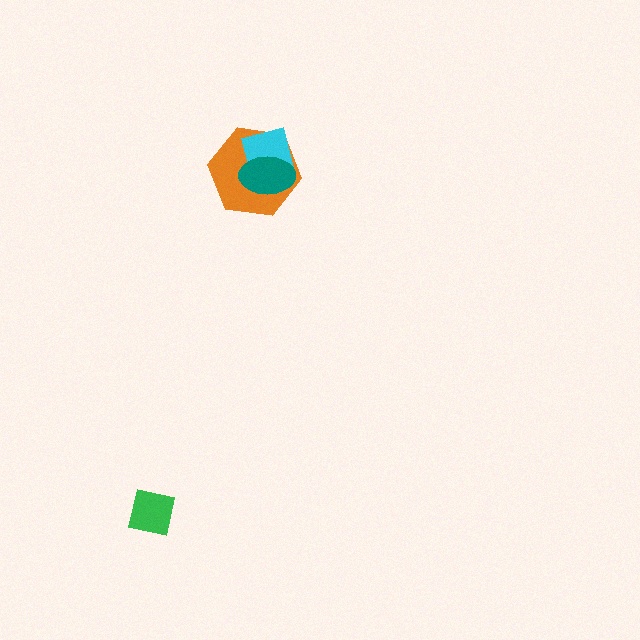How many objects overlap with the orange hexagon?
2 objects overlap with the orange hexagon.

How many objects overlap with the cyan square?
2 objects overlap with the cyan square.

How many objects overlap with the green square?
0 objects overlap with the green square.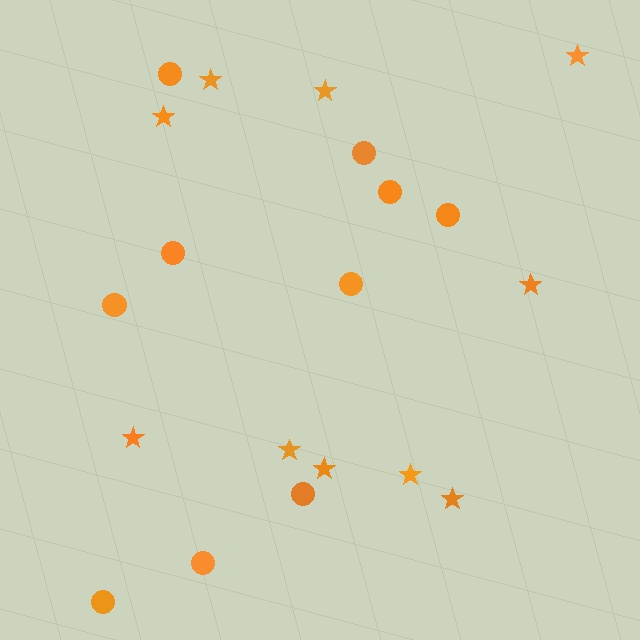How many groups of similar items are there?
There are 2 groups: one group of circles (10) and one group of stars (10).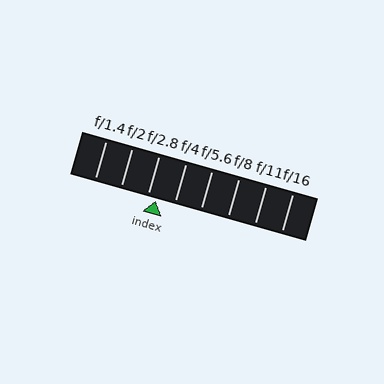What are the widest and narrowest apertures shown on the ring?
The widest aperture shown is f/1.4 and the narrowest is f/16.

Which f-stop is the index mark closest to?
The index mark is closest to f/2.8.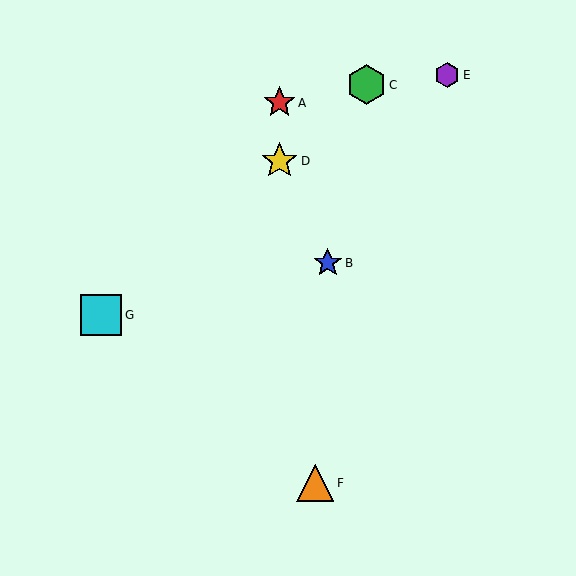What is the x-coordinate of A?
Object A is at x≈280.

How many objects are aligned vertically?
2 objects (A, D) are aligned vertically.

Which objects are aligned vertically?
Objects A, D are aligned vertically.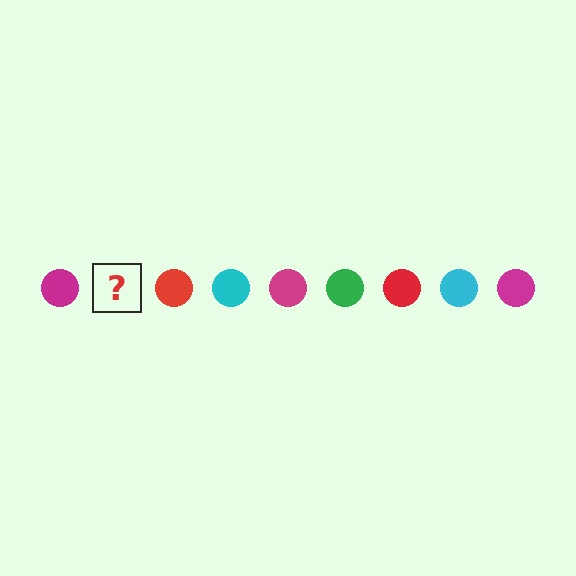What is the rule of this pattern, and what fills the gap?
The rule is that the pattern cycles through magenta, green, red, cyan circles. The gap should be filled with a green circle.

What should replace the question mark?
The question mark should be replaced with a green circle.